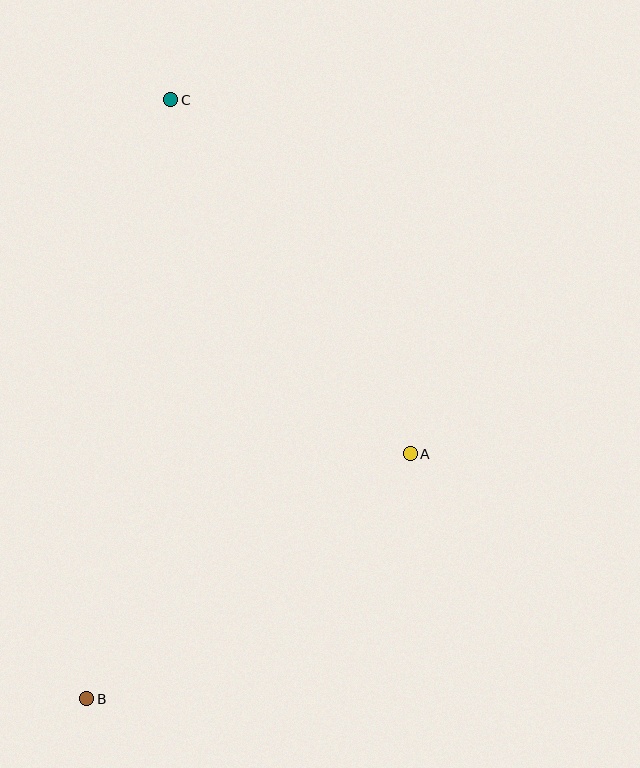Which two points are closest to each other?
Points A and B are closest to each other.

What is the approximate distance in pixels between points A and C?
The distance between A and C is approximately 427 pixels.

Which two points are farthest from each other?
Points B and C are farthest from each other.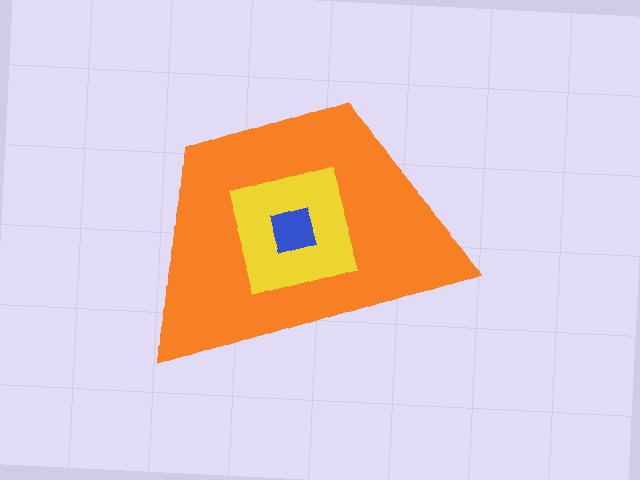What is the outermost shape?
The orange trapezoid.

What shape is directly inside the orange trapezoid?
The yellow diamond.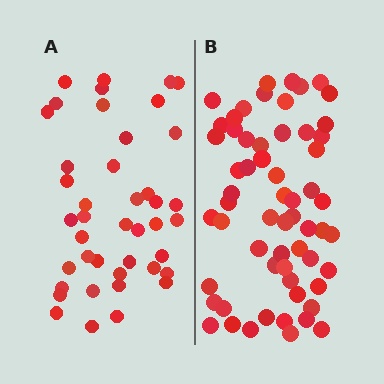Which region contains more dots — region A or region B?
Region B (the right region) has more dots.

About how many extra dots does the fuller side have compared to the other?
Region B has approximately 20 more dots than region A.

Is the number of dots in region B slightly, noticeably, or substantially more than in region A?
Region B has noticeably more, but not dramatically so. The ratio is roughly 1.4 to 1.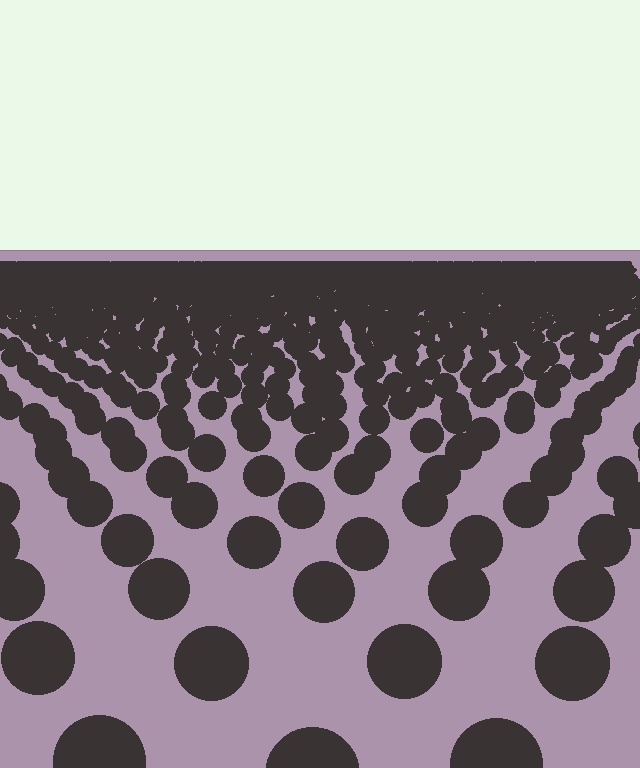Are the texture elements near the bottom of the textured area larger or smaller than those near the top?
Larger. Near the bottom, elements are closer to the viewer and appear at a bigger on-screen size.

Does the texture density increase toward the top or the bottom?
Density increases toward the top.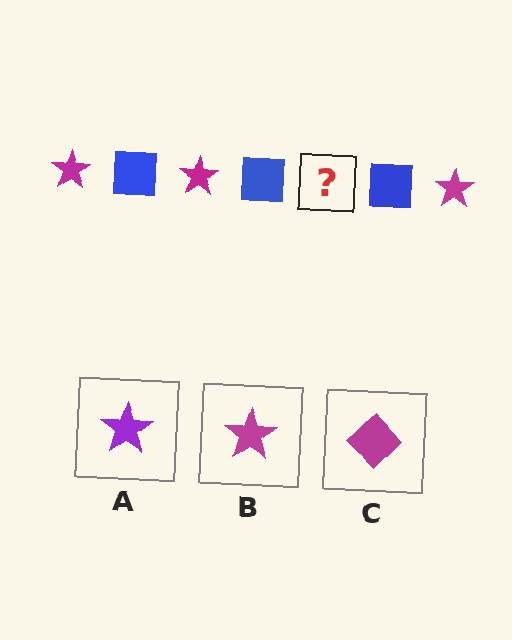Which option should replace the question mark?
Option B.